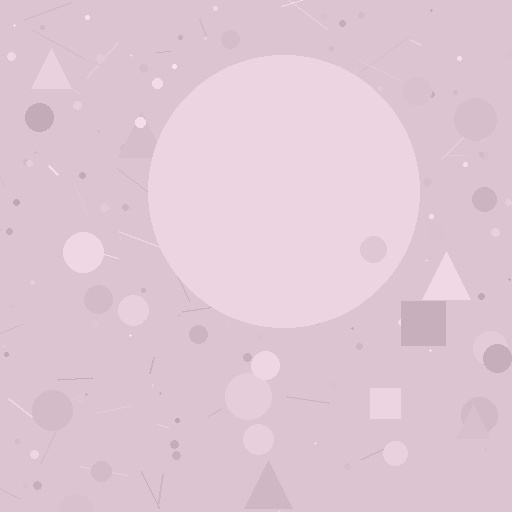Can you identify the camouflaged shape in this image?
The camouflaged shape is a circle.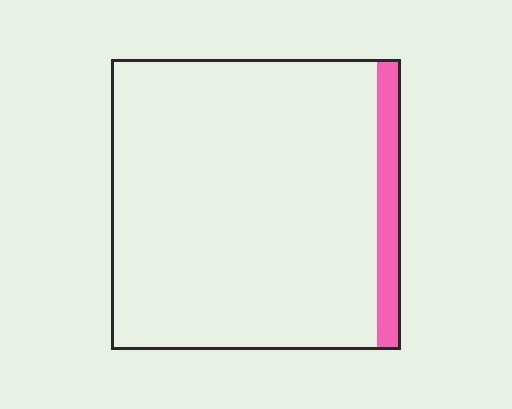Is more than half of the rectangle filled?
No.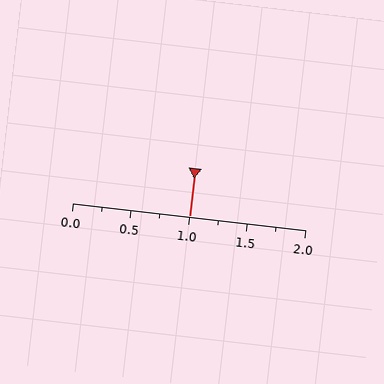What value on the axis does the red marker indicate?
The marker indicates approximately 1.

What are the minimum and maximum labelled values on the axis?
The axis runs from 0.0 to 2.0.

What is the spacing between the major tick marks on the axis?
The major ticks are spaced 0.5 apart.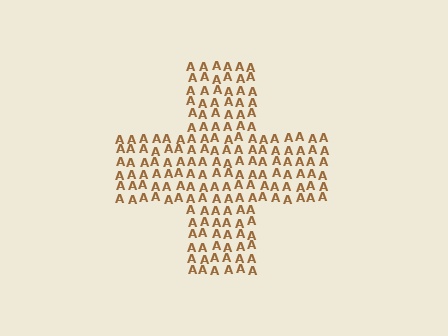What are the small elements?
The small elements are letter A's.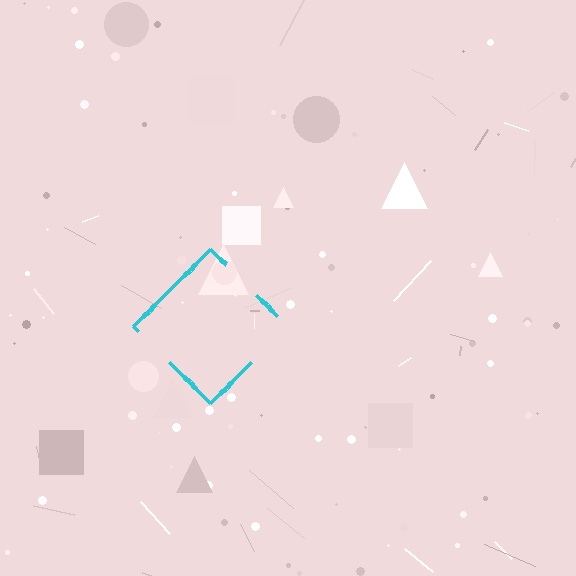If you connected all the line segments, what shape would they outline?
They would outline a diamond.